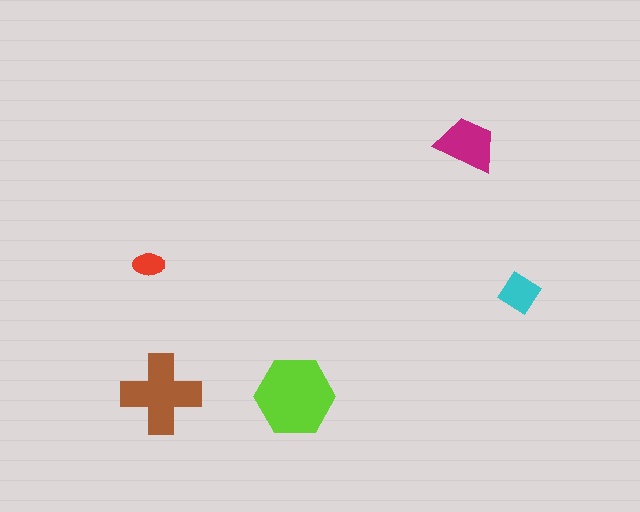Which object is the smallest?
The red ellipse.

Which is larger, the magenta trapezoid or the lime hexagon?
The lime hexagon.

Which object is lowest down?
The lime hexagon is bottommost.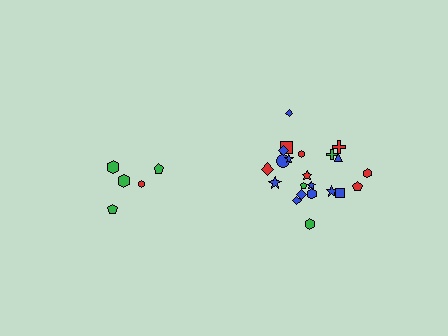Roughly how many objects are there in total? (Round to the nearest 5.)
Roughly 25 objects in total.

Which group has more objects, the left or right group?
The right group.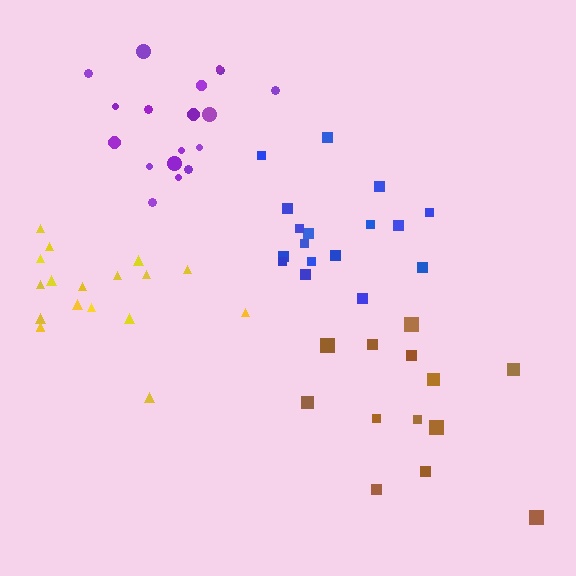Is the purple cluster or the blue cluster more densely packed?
Purple.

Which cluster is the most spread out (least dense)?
Yellow.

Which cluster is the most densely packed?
Brown.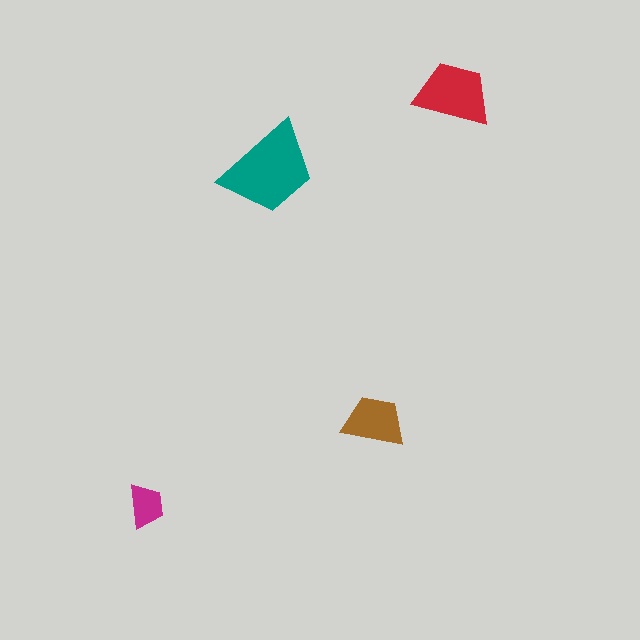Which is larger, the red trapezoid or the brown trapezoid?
The red one.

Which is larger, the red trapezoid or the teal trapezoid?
The teal one.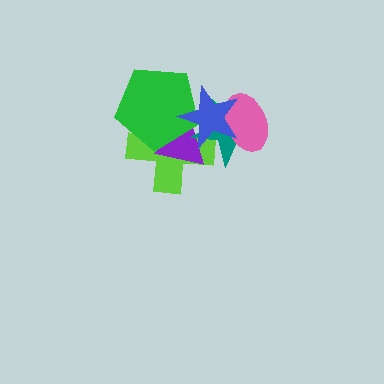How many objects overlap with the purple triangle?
4 objects overlap with the purple triangle.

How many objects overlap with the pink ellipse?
2 objects overlap with the pink ellipse.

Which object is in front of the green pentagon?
The blue star is in front of the green pentagon.